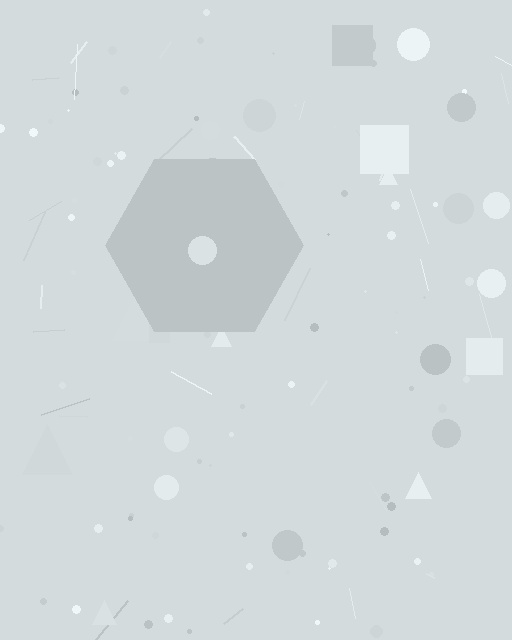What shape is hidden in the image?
A hexagon is hidden in the image.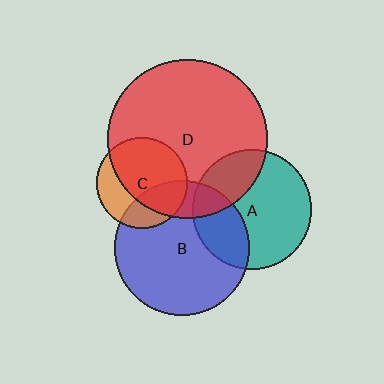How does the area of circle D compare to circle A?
Approximately 1.8 times.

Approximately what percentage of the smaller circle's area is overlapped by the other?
Approximately 65%.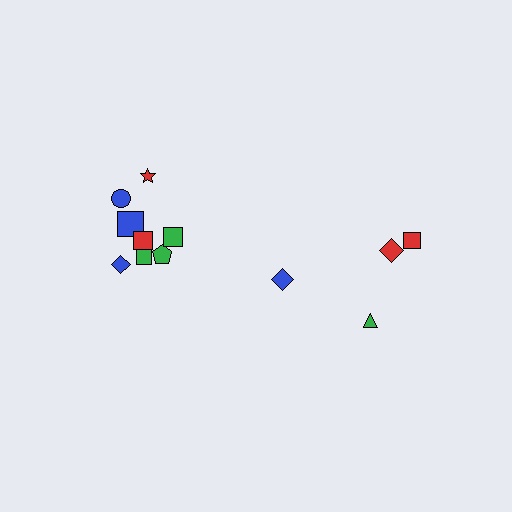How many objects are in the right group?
There are 4 objects.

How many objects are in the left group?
There are 8 objects.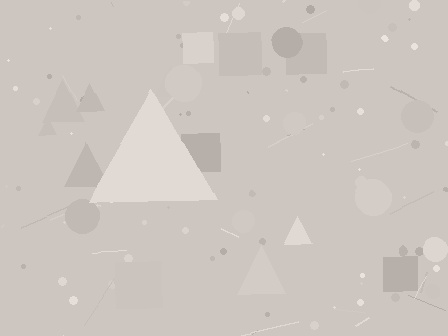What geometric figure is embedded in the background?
A triangle is embedded in the background.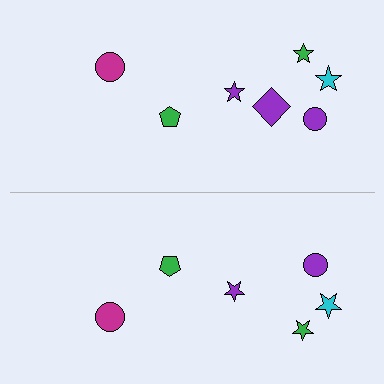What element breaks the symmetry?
A purple diamond is missing from the bottom side.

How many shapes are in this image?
There are 13 shapes in this image.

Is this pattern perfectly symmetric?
No, the pattern is not perfectly symmetric. A purple diamond is missing from the bottom side.